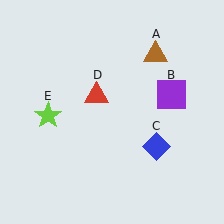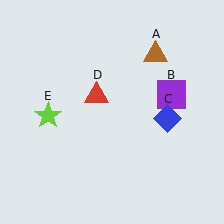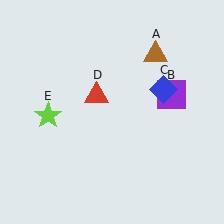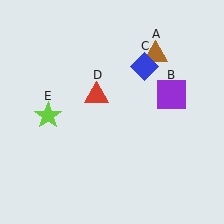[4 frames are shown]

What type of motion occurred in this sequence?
The blue diamond (object C) rotated counterclockwise around the center of the scene.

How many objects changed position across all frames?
1 object changed position: blue diamond (object C).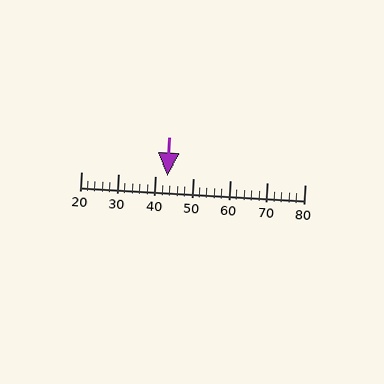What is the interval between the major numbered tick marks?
The major tick marks are spaced 10 units apart.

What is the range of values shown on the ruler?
The ruler shows values from 20 to 80.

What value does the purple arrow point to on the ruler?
The purple arrow points to approximately 43.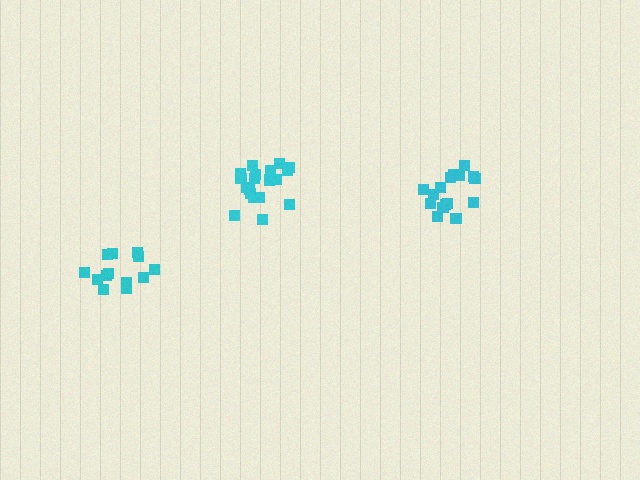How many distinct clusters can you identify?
There are 3 distinct clusters.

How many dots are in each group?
Group 1: 13 dots, Group 2: 17 dots, Group 3: 19 dots (49 total).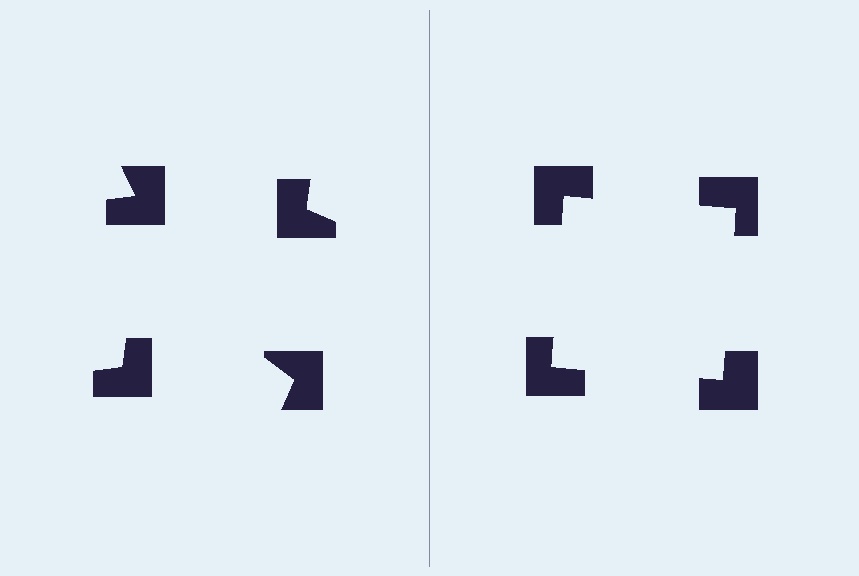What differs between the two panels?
The notched squares are positioned identically on both sides; only the wedge orientations differ. On the right they align to a square; on the left they are misaligned.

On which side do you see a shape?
An illusory square appears on the right side. On the left side the wedge cuts are rotated, so no coherent shape forms.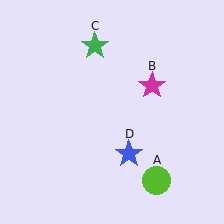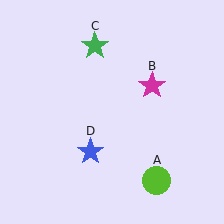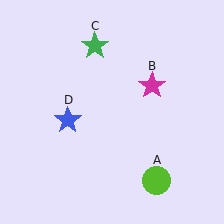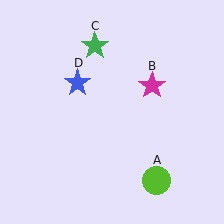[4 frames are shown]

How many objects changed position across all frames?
1 object changed position: blue star (object D).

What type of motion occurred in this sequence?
The blue star (object D) rotated clockwise around the center of the scene.